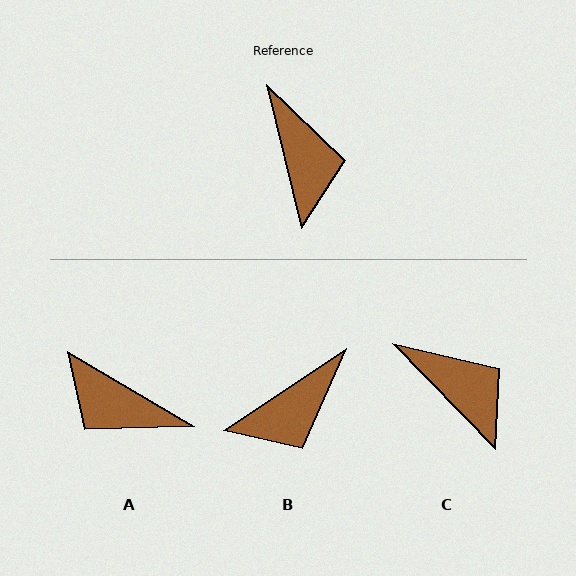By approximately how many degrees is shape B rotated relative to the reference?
Approximately 70 degrees clockwise.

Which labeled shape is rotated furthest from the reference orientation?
A, about 134 degrees away.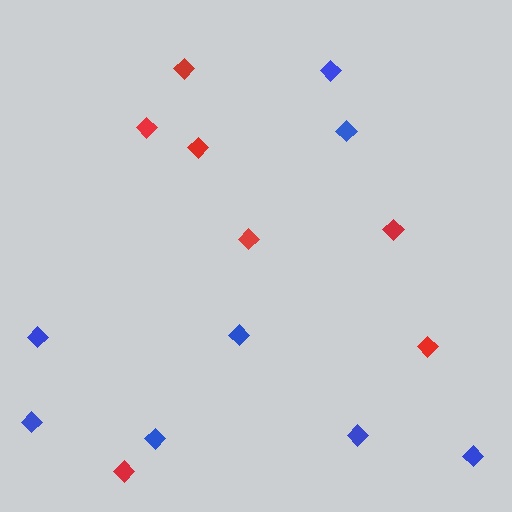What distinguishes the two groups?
There are 2 groups: one group of red diamonds (7) and one group of blue diamonds (8).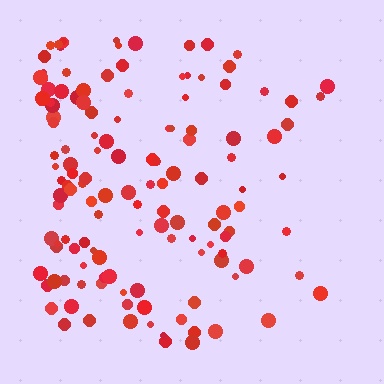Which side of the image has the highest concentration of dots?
The left.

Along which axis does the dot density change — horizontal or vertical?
Horizontal.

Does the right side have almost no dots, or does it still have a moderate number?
Still a moderate number, just noticeably fewer than the left.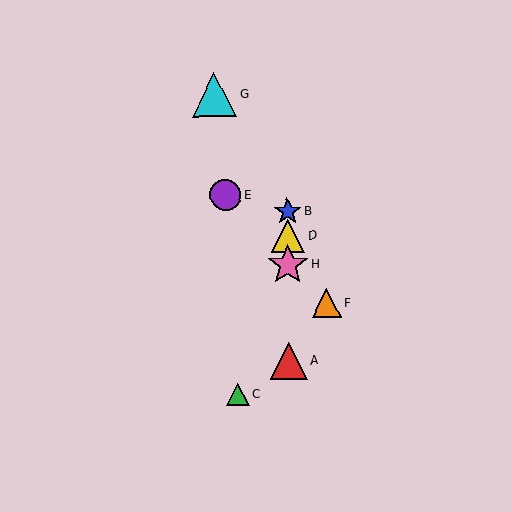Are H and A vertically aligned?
Yes, both are at x≈288.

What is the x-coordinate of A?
Object A is at x≈289.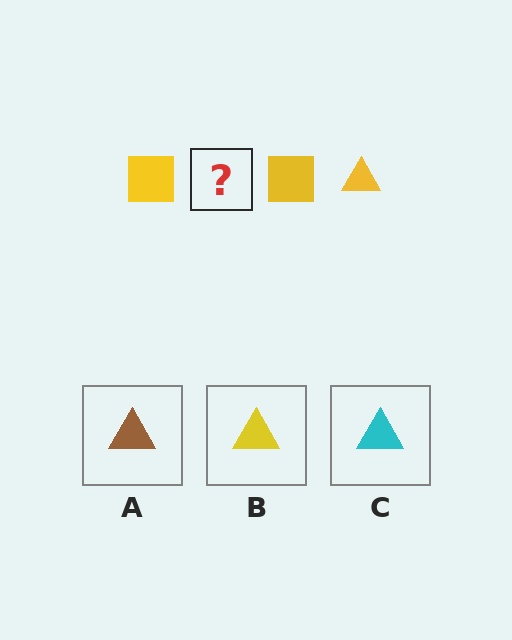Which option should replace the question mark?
Option B.